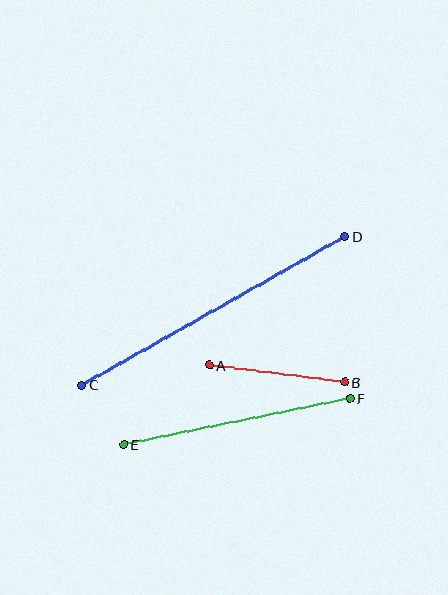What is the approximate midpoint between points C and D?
The midpoint is at approximately (213, 311) pixels.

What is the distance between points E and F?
The distance is approximately 231 pixels.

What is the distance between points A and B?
The distance is approximately 136 pixels.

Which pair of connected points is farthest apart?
Points C and D are farthest apart.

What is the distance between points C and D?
The distance is approximately 301 pixels.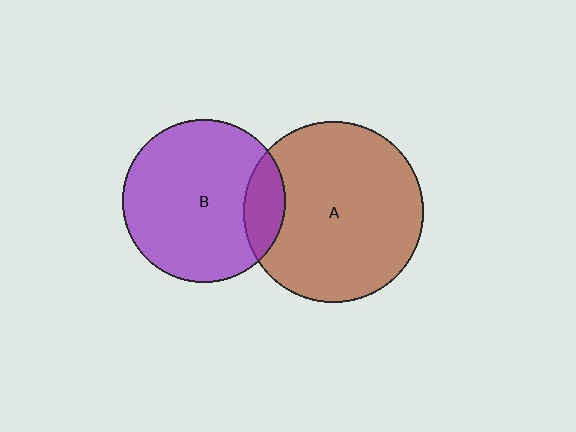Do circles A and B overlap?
Yes.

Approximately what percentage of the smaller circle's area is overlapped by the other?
Approximately 15%.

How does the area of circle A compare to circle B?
Approximately 1.2 times.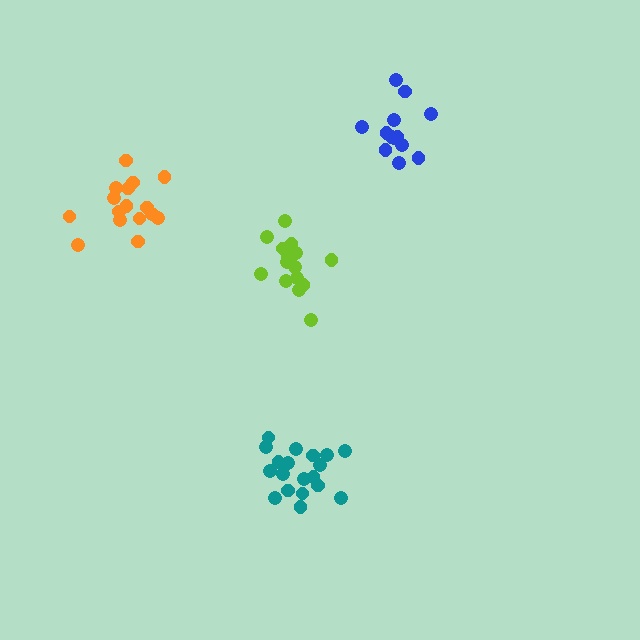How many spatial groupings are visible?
There are 4 spatial groupings.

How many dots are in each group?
Group 1: 15 dots, Group 2: 13 dots, Group 3: 16 dots, Group 4: 19 dots (63 total).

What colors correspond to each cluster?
The clusters are colored: lime, blue, orange, teal.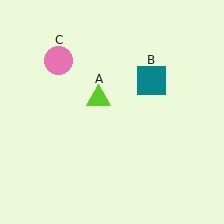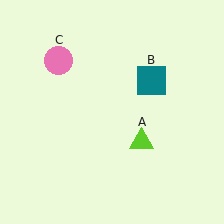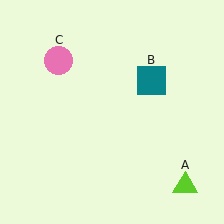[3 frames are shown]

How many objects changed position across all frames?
1 object changed position: lime triangle (object A).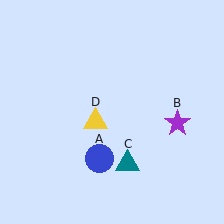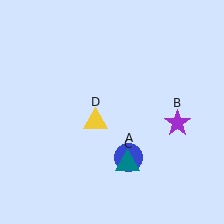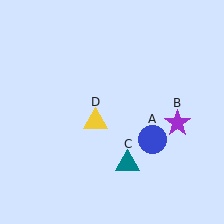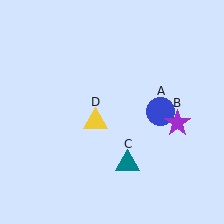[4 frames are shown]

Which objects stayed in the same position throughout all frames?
Purple star (object B) and teal triangle (object C) and yellow triangle (object D) remained stationary.